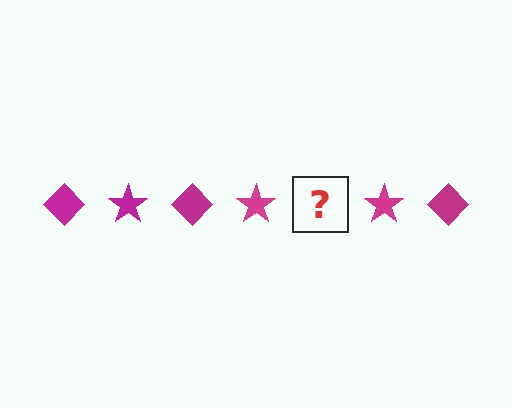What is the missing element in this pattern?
The missing element is a magenta diamond.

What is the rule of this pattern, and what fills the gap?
The rule is that the pattern cycles through diamond, star shapes in magenta. The gap should be filled with a magenta diamond.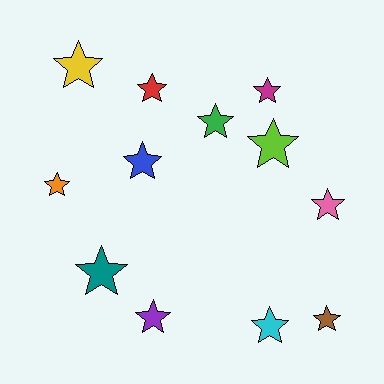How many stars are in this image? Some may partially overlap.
There are 12 stars.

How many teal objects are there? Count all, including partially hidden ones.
There is 1 teal object.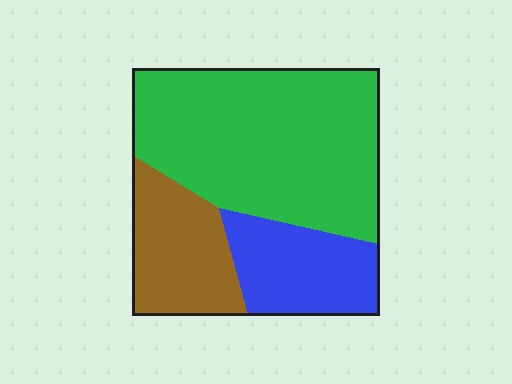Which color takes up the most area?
Green, at roughly 55%.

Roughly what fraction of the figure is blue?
Blue takes up less than a quarter of the figure.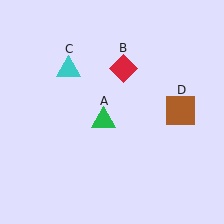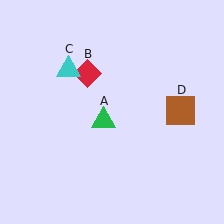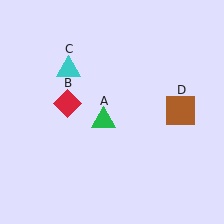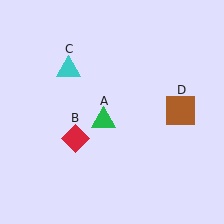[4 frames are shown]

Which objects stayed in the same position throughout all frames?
Green triangle (object A) and cyan triangle (object C) and brown square (object D) remained stationary.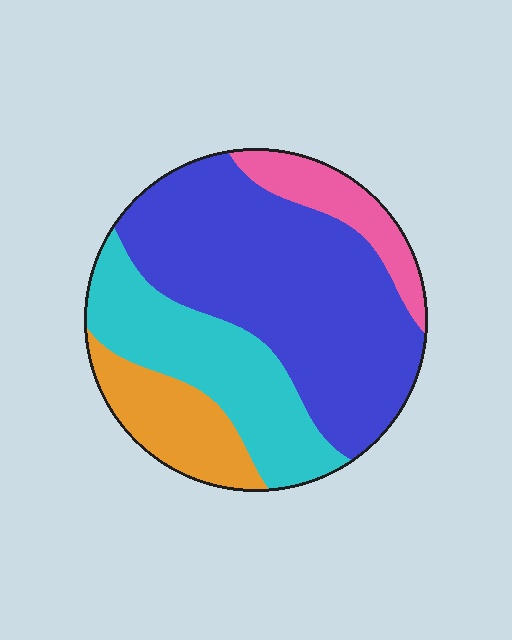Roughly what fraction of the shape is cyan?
Cyan takes up between a quarter and a half of the shape.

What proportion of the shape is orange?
Orange takes up about one eighth (1/8) of the shape.